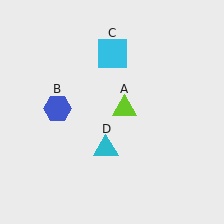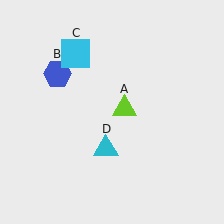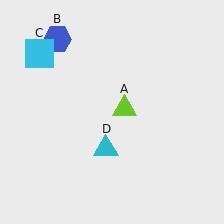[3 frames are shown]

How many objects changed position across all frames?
2 objects changed position: blue hexagon (object B), cyan square (object C).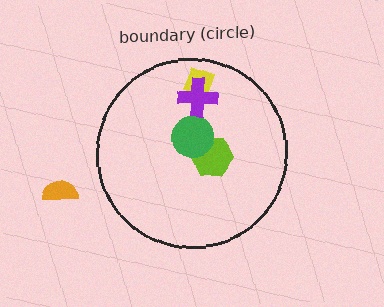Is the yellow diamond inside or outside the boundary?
Inside.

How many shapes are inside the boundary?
4 inside, 1 outside.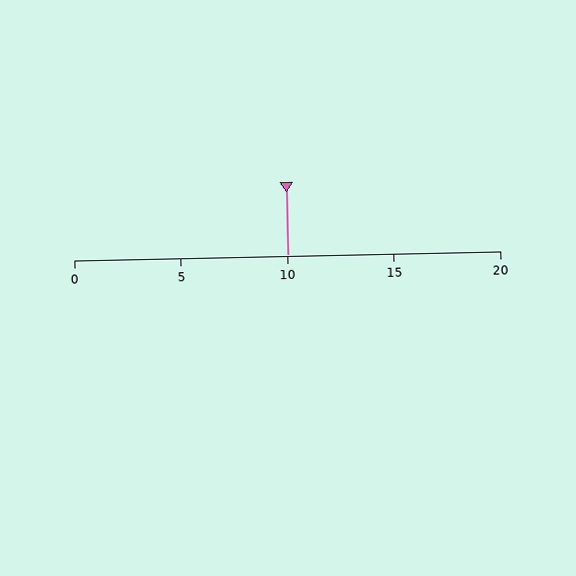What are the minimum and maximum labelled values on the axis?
The axis runs from 0 to 20.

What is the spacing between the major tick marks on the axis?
The major ticks are spaced 5 apart.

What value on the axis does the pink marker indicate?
The marker indicates approximately 10.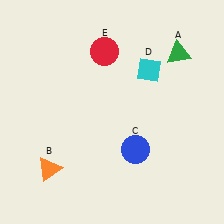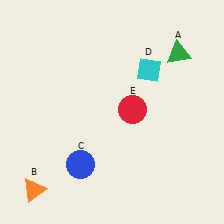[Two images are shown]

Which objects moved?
The objects that moved are: the orange triangle (B), the blue circle (C), the red circle (E).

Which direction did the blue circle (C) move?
The blue circle (C) moved left.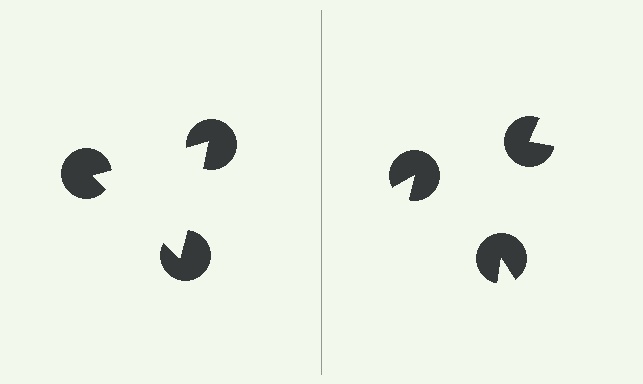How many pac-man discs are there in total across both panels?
6 — 3 on each side.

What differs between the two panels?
The pac-man discs are positioned identically on both sides; only the wedge orientations differ. On the left they align to a triangle; on the right they are misaligned.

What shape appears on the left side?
An illusory triangle.